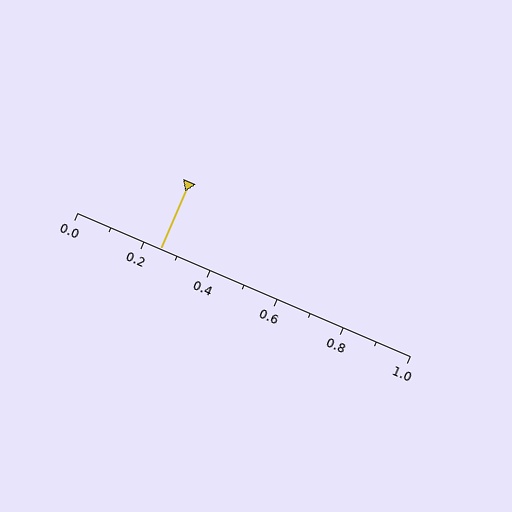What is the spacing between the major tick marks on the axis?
The major ticks are spaced 0.2 apart.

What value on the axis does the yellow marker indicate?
The marker indicates approximately 0.25.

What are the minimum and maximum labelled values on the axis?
The axis runs from 0.0 to 1.0.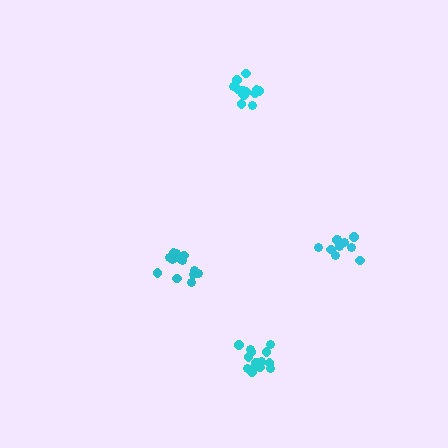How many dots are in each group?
Group 1: 14 dots, Group 2: 10 dots, Group 3: 15 dots, Group 4: 14 dots (53 total).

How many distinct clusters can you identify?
There are 4 distinct clusters.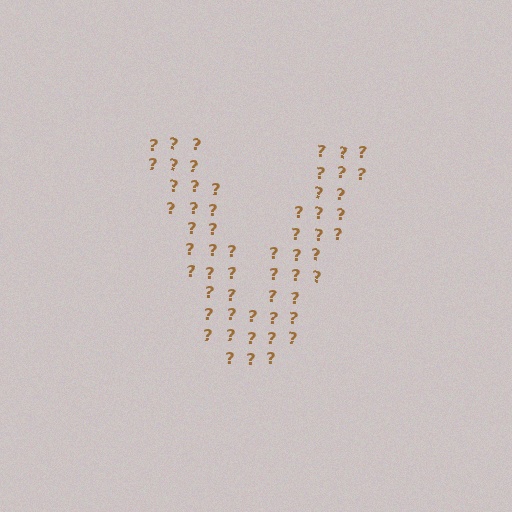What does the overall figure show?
The overall figure shows the letter V.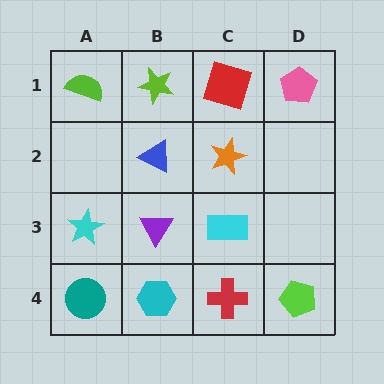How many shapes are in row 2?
2 shapes.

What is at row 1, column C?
A red square.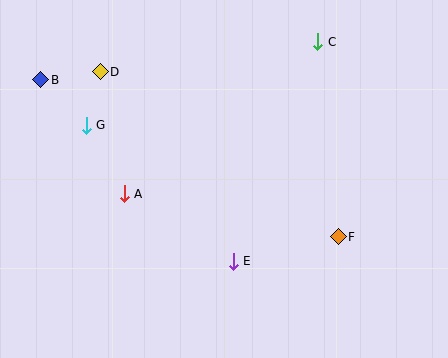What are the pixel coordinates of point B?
Point B is at (41, 80).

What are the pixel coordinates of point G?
Point G is at (86, 125).